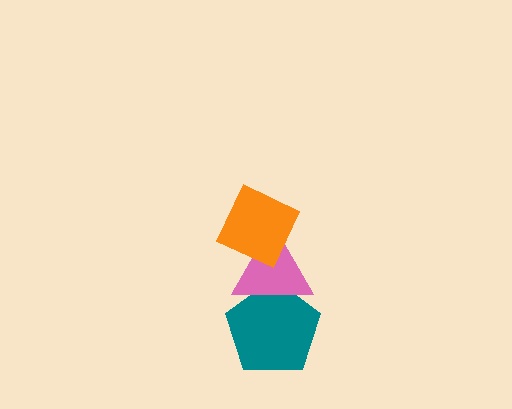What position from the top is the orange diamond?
The orange diamond is 1st from the top.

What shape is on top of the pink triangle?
The orange diamond is on top of the pink triangle.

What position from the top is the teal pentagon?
The teal pentagon is 3rd from the top.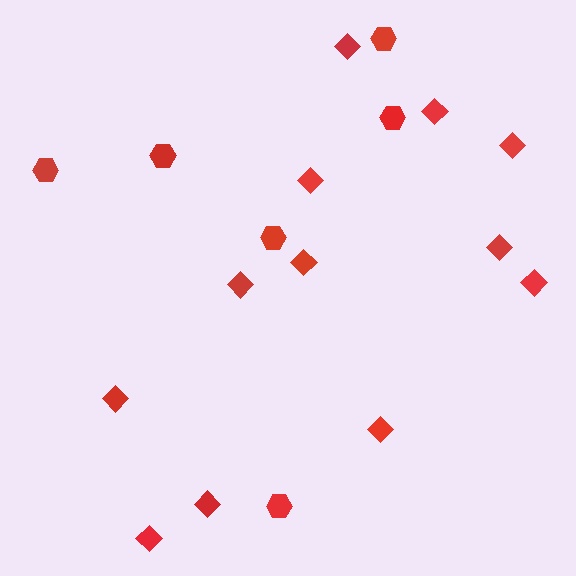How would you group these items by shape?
There are 2 groups: one group of diamonds (12) and one group of hexagons (6).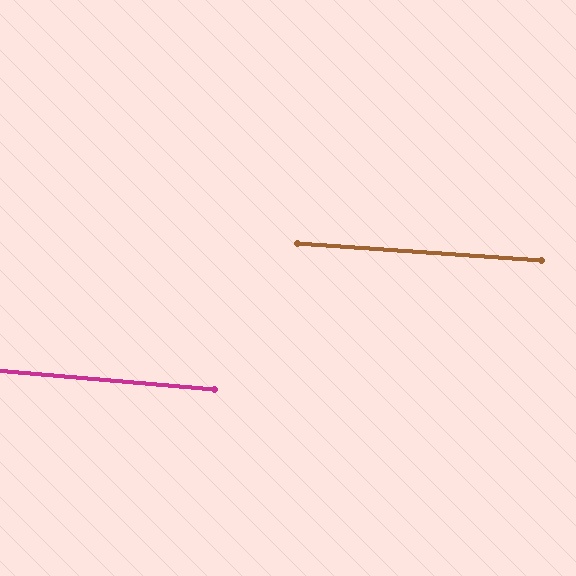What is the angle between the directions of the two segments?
Approximately 1 degree.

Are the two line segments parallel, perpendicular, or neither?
Parallel — their directions differ by only 1.0°.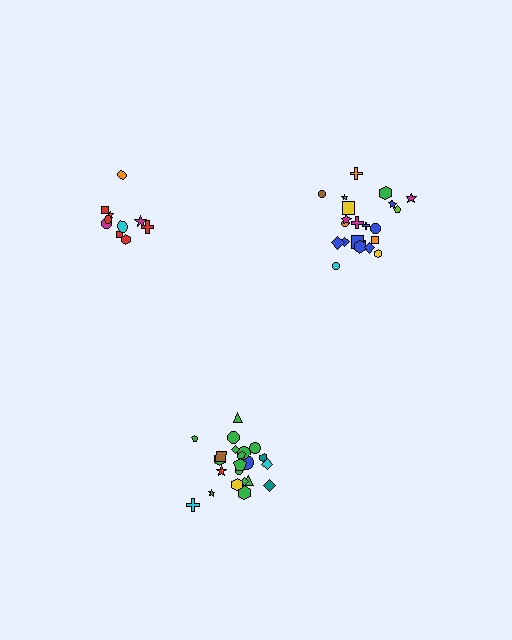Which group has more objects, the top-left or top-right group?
The top-right group.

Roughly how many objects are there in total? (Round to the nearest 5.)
Roughly 55 objects in total.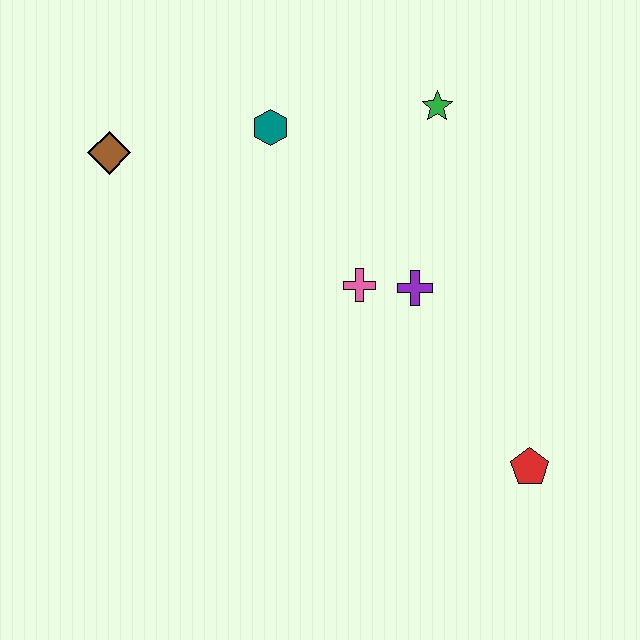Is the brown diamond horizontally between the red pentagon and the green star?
No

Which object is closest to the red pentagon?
The purple cross is closest to the red pentagon.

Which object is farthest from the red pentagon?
The brown diamond is farthest from the red pentagon.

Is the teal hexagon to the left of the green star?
Yes